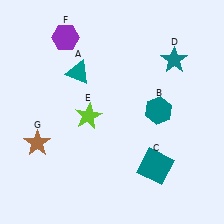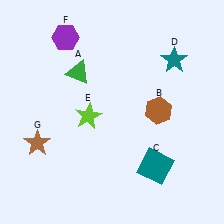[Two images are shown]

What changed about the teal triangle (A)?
In Image 1, A is teal. In Image 2, it changed to green.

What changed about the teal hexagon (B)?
In Image 1, B is teal. In Image 2, it changed to brown.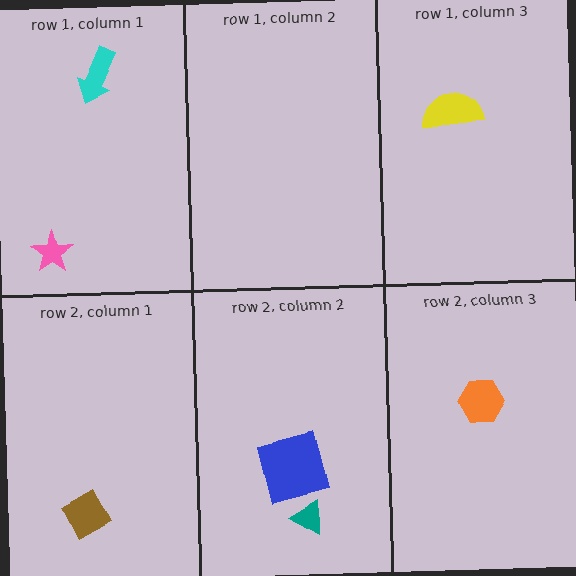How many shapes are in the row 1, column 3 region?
1.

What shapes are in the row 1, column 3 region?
The yellow semicircle.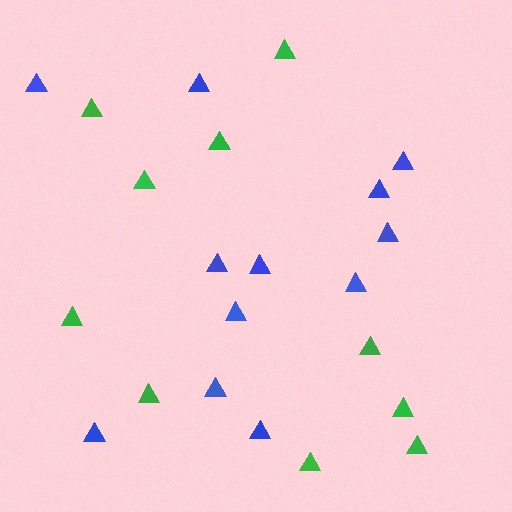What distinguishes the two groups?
There are 2 groups: one group of blue triangles (12) and one group of green triangles (10).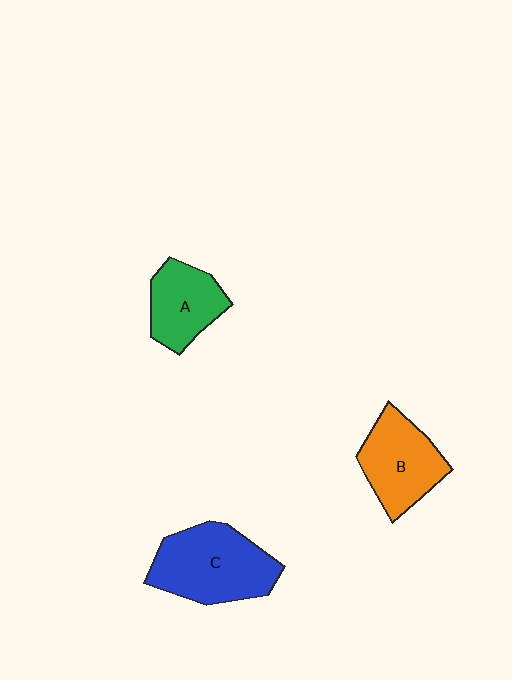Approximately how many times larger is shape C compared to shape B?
Approximately 1.3 times.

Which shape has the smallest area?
Shape A (green).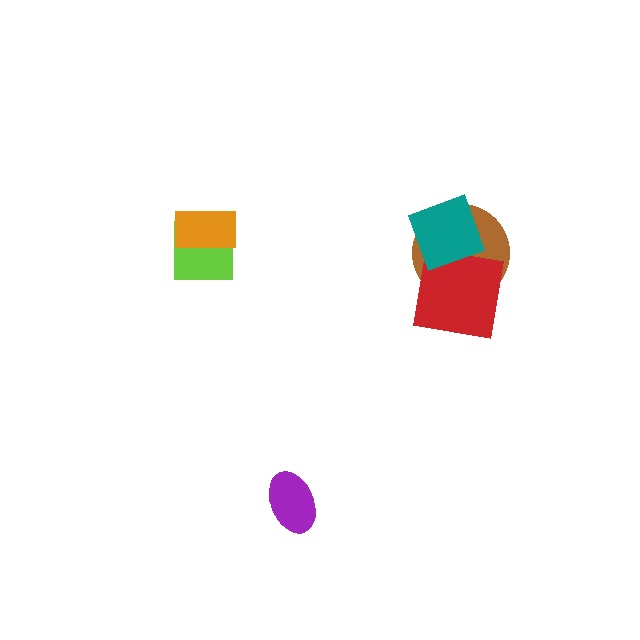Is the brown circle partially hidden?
Yes, it is partially covered by another shape.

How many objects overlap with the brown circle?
2 objects overlap with the brown circle.